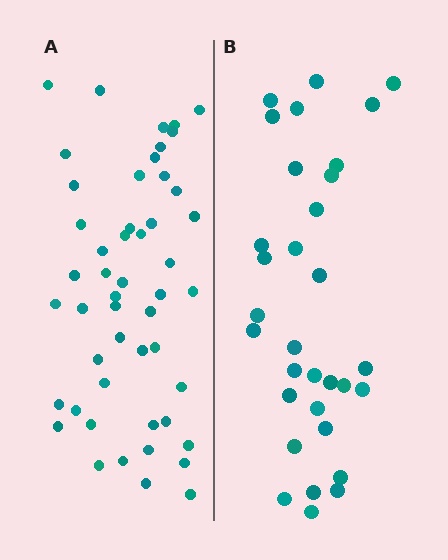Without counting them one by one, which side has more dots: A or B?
Region A (the left region) has more dots.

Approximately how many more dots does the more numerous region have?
Region A has approximately 20 more dots than region B.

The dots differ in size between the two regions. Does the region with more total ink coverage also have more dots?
No. Region B has more total ink coverage because its dots are larger, but region A actually contains more individual dots. Total area can be misleading — the number of items is what matters here.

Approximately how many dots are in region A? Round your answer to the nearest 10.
About 50 dots.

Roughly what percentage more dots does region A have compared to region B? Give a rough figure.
About 55% more.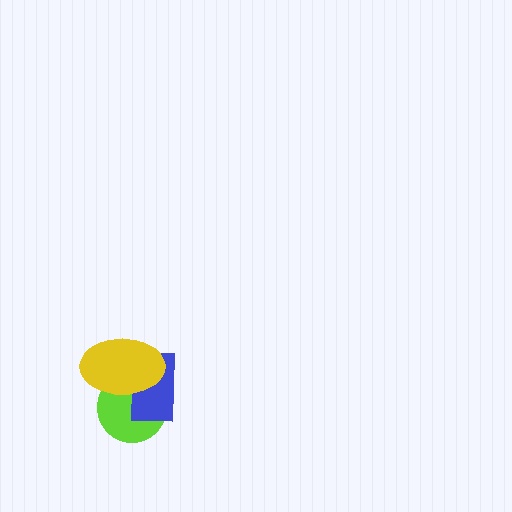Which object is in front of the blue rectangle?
The yellow ellipse is in front of the blue rectangle.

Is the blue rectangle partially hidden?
Yes, it is partially covered by another shape.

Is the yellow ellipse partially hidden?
No, no other shape covers it.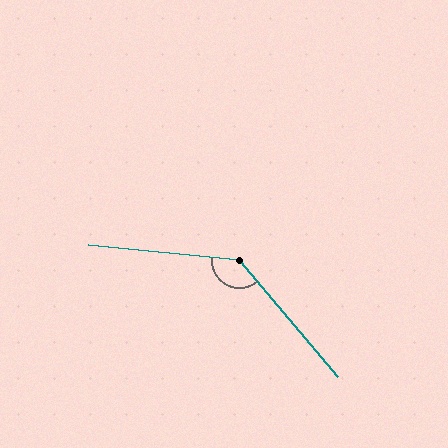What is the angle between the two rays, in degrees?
Approximately 136 degrees.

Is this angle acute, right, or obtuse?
It is obtuse.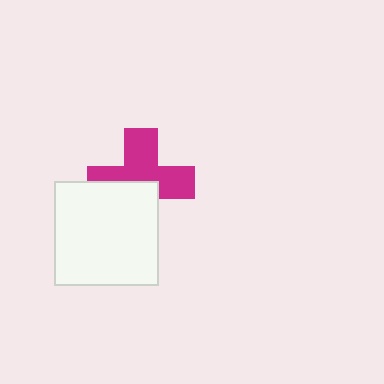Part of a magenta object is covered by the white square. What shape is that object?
It is a cross.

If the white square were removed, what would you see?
You would see the complete magenta cross.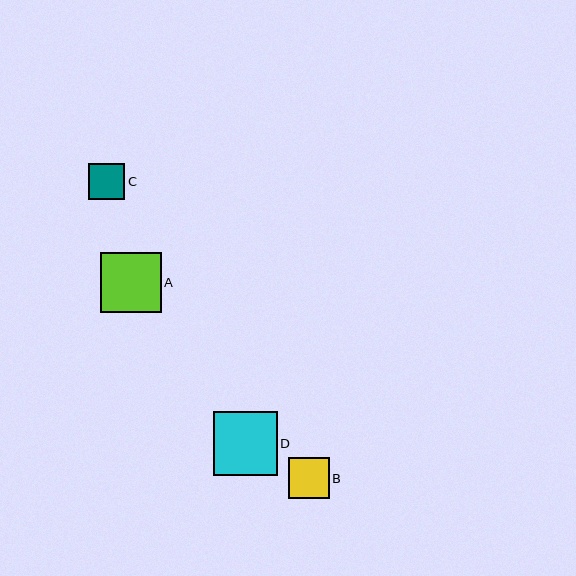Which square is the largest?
Square D is the largest with a size of approximately 64 pixels.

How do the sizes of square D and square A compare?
Square D and square A are approximately the same size.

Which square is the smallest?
Square C is the smallest with a size of approximately 36 pixels.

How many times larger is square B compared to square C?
Square B is approximately 1.1 times the size of square C.